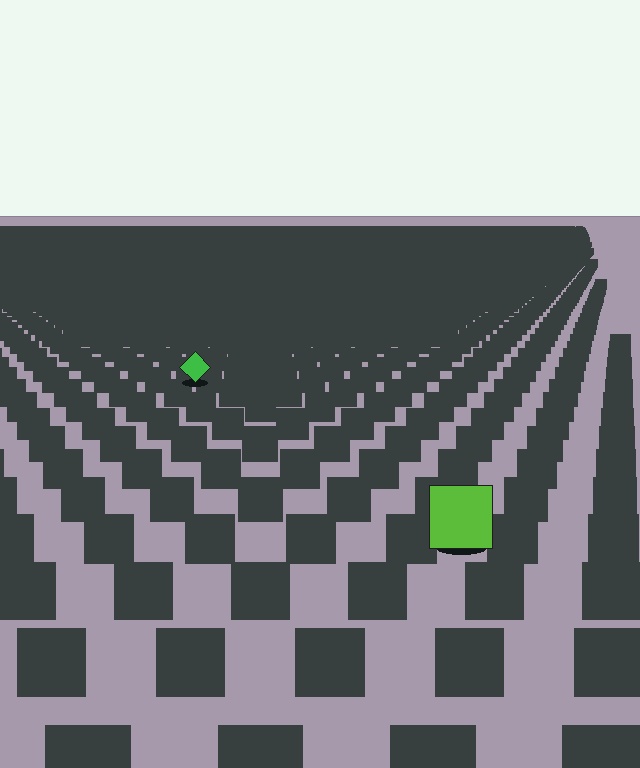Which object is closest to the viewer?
The lime square is closest. The texture marks near it are larger and more spread out.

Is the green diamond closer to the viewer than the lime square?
No. The lime square is closer — you can tell from the texture gradient: the ground texture is coarser near it.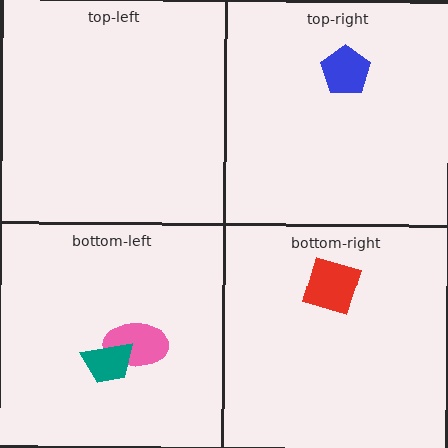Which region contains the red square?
The bottom-right region.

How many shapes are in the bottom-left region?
2.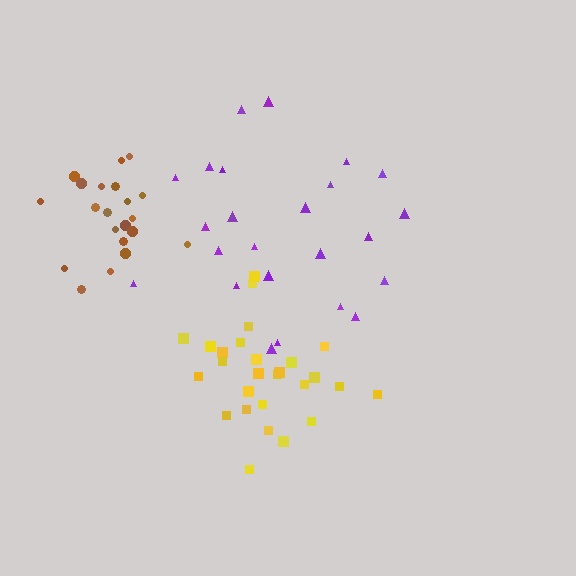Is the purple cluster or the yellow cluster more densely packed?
Yellow.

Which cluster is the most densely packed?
Brown.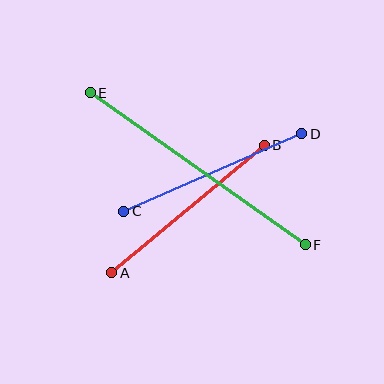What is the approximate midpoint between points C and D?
The midpoint is at approximately (213, 172) pixels.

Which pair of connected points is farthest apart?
Points E and F are farthest apart.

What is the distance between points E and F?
The distance is approximately 263 pixels.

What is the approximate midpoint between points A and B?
The midpoint is at approximately (188, 209) pixels.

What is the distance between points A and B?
The distance is approximately 199 pixels.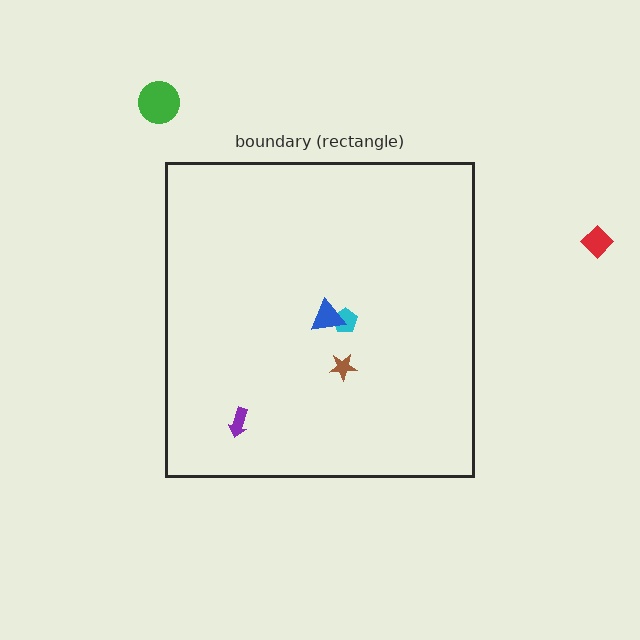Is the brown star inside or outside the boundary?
Inside.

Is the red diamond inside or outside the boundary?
Outside.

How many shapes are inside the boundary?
4 inside, 2 outside.